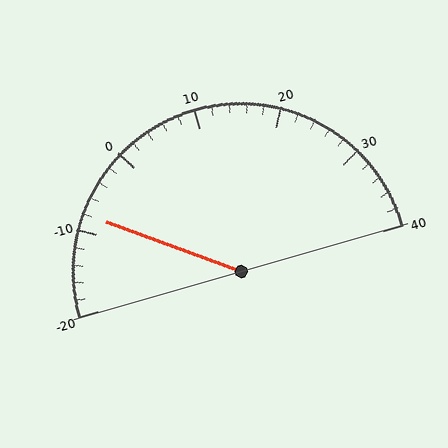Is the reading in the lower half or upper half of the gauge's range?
The reading is in the lower half of the range (-20 to 40).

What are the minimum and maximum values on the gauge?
The gauge ranges from -20 to 40.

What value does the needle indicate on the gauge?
The needle indicates approximately -8.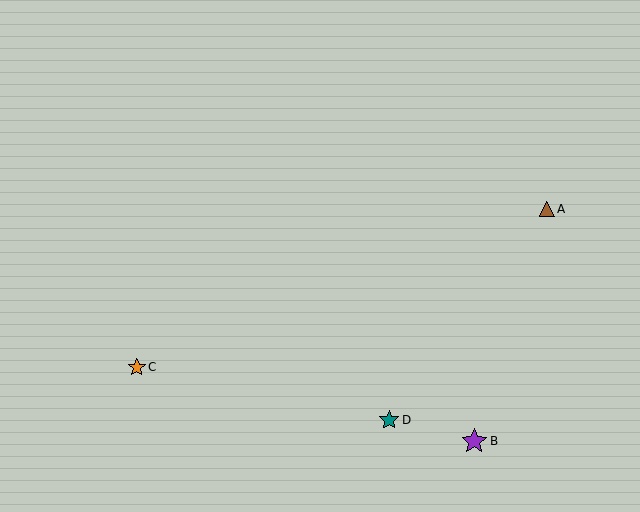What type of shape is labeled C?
Shape C is an orange star.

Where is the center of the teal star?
The center of the teal star is at (389, 420).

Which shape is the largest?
The purple star (labeled B) is the largest.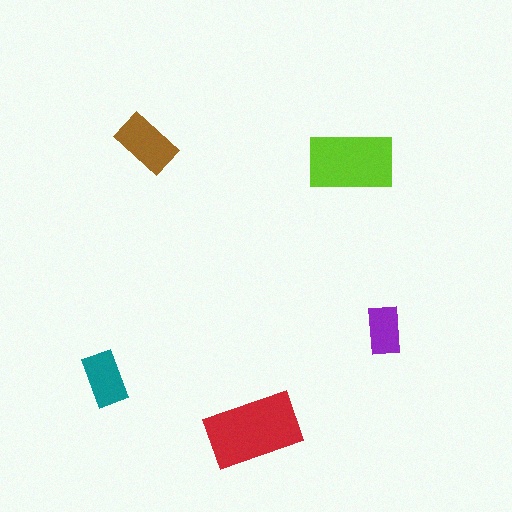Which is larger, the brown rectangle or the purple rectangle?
The brown one.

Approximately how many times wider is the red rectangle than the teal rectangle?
About 1.5 times wider.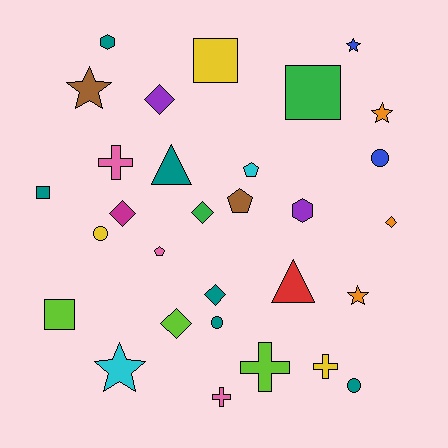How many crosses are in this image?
There are 4 crosses.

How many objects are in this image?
There are 30 objects.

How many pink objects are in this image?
There are 3 pink objects.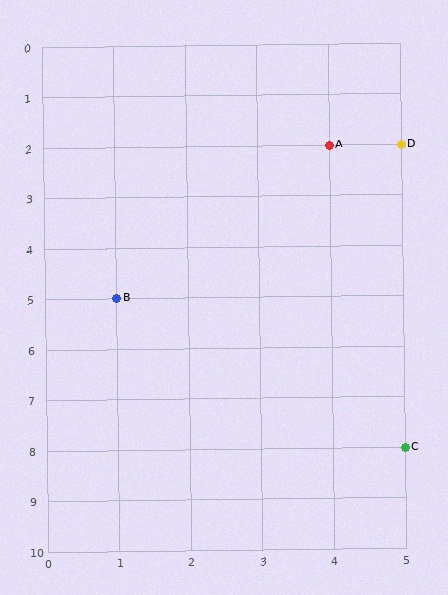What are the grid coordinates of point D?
Point D is at grid coordinates (5, 2).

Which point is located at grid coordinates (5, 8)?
Point C is at (5, 8).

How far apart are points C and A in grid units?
Points C and A are 1 column and 6 rows apart (about 6.1 grid units diagonally).